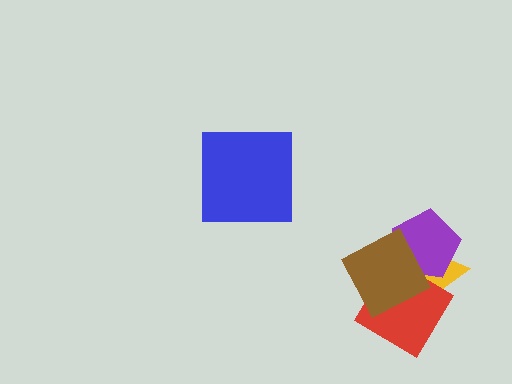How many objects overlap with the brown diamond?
3 objects overlap with the brown diamond.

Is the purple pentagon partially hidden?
Yes, it is partially covered by another shape.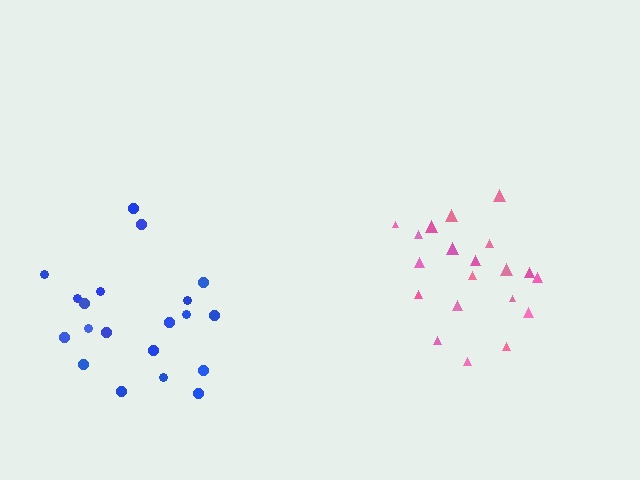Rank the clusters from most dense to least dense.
pink, blue.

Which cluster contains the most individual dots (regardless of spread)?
Pink (20).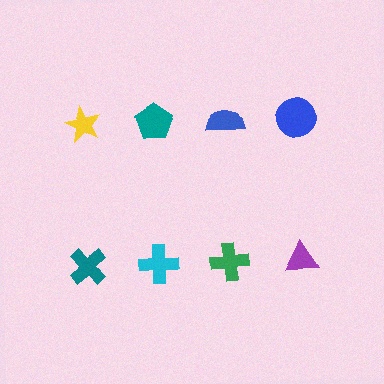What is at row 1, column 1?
A yellow star.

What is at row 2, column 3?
A green cross.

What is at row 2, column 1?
A teal cross.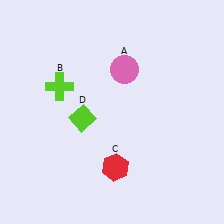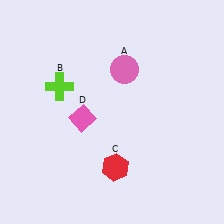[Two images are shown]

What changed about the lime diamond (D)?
In Image 1, D is lime. In Image 2, it changed to pink.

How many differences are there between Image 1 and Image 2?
There is 1 difference between the two images.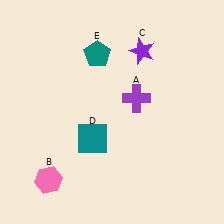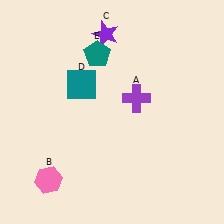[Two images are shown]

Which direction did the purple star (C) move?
The purple star (C) moved left.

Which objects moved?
The objects that moved are: the purple star (C), the teal square (D).